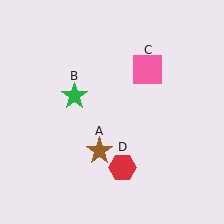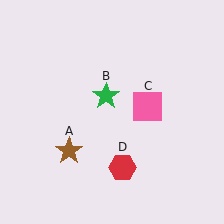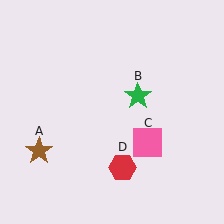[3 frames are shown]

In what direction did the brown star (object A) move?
The brown star (object A) moved left.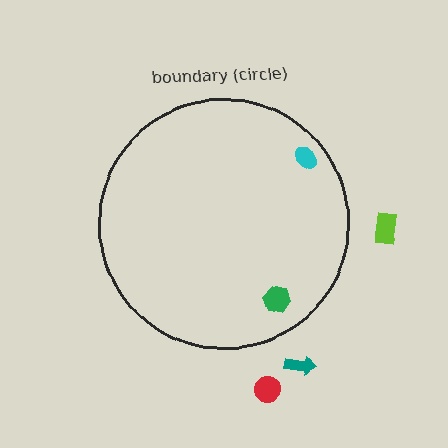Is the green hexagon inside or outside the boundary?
Inside.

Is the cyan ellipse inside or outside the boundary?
Inside.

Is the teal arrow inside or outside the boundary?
Outside.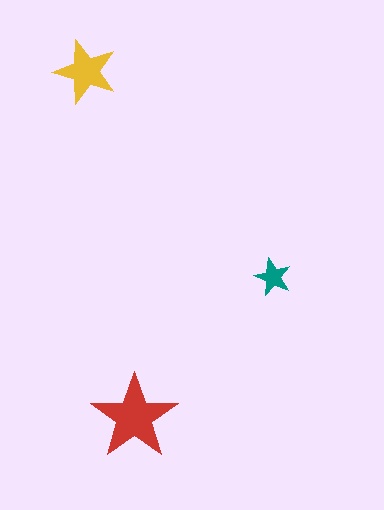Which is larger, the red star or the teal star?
The red one.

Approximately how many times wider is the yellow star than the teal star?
About 1.5 times wider.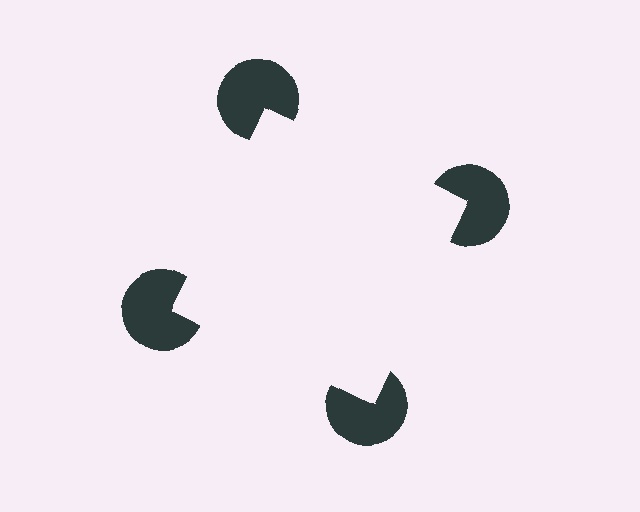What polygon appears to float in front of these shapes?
An illusory square — its edges are inferred from the aligned wedge cuts in the pac-man discs, not physically drawn.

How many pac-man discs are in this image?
There are 4 — one at each vertex of the illusory square.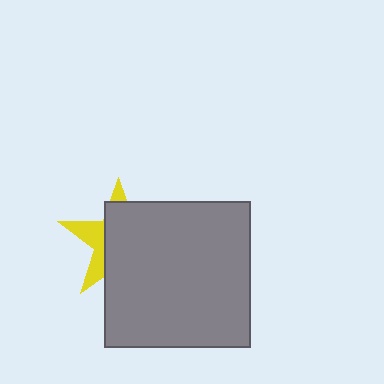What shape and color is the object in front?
The object in front is a gray square.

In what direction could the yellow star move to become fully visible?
The yellow star could move left. That would shift it out from behind the gray square entirely.